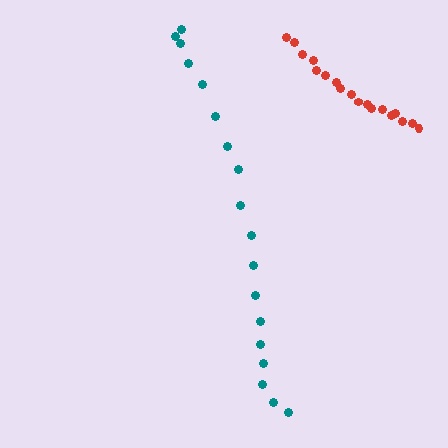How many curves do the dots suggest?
There are 2 distinct paths.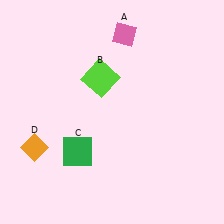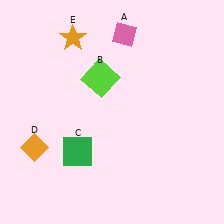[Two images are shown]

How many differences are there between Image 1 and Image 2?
There is 1 difference between the two images.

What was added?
An orange star (E) was added in Image 2.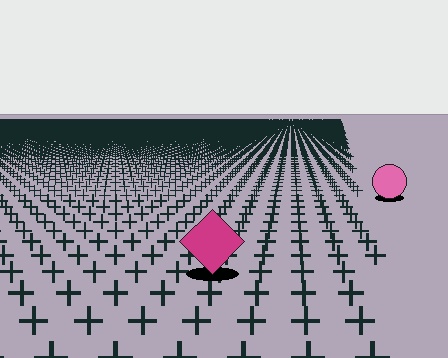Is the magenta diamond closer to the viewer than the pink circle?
Yes. The magenta diamond is closer — you can tell from the texture gradient: the ground texture is coarser near it.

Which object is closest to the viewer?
The magenta diamond is closest. The texture marks near it are larger and more spread out.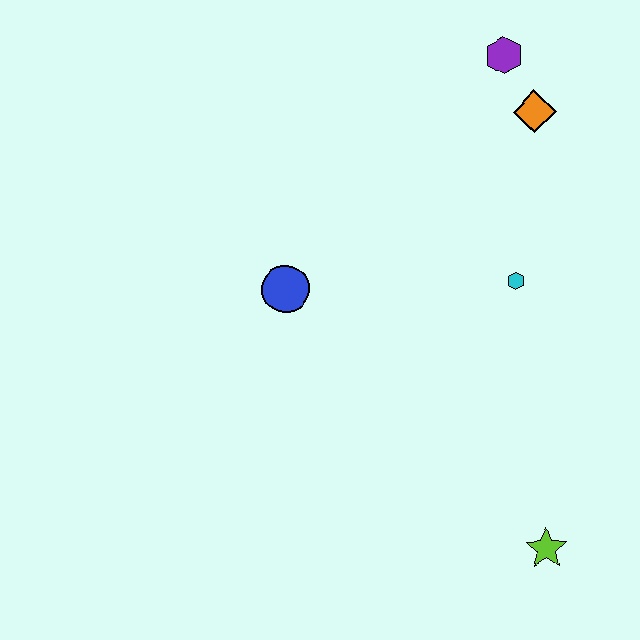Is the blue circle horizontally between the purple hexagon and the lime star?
No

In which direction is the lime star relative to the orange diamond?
The lime star is below the orange diamond.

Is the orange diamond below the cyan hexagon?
No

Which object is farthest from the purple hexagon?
The lime star is farthest from the purple hexagon.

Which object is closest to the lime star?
The cyan hexagon is closest to the lime star.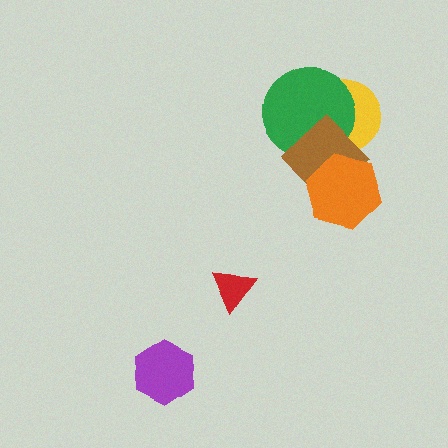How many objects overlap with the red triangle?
0 objects overlap with the red triangle.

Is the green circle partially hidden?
Yes, it is partially covered by another shape.